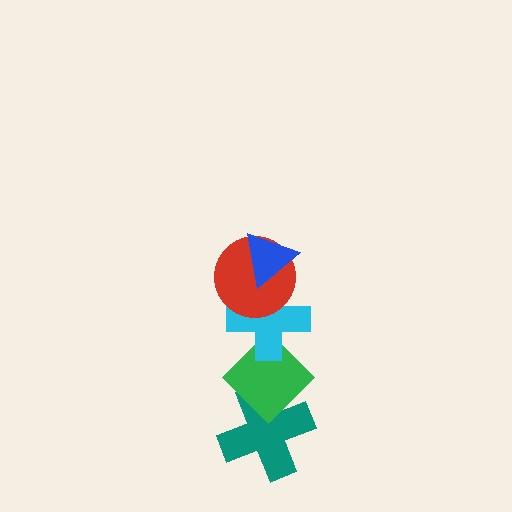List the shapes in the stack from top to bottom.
From top to bottom: the blue triangle, the red circle, the cyan cross, the green diamond, the teal cross.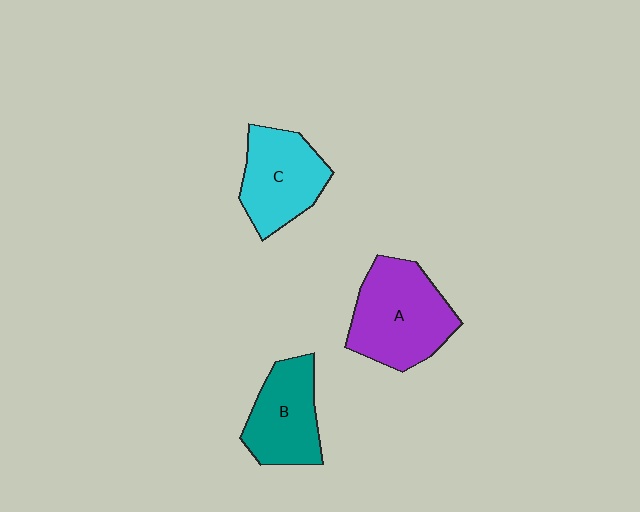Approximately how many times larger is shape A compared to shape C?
Approximately 1.3 times.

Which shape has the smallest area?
Shape B (teal).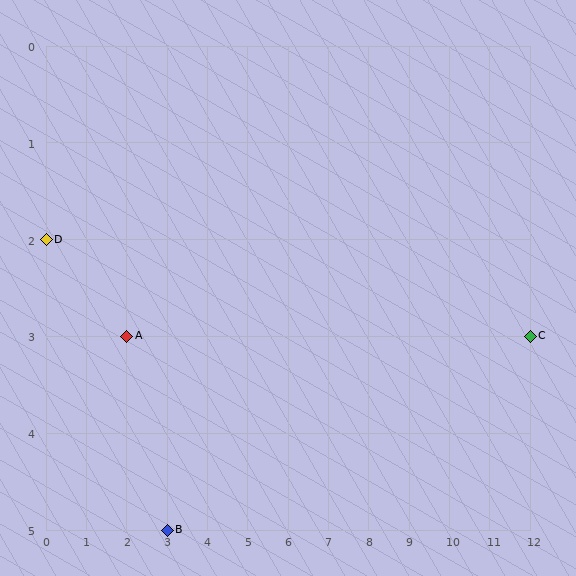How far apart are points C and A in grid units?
Points C and A are 10 columns apart.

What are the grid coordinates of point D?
Point D is at grid coordinates (0, 2).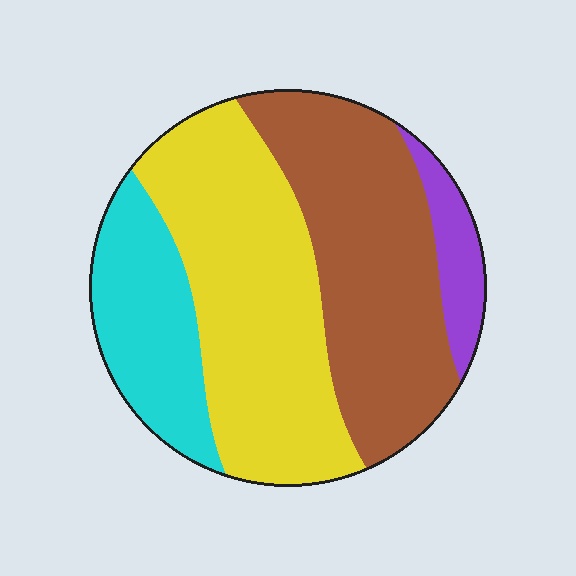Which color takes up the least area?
Purple, at roughly 5%.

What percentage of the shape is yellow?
Yellow covers about 40% of the shape.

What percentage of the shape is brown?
Brown covers around 35% of the shape.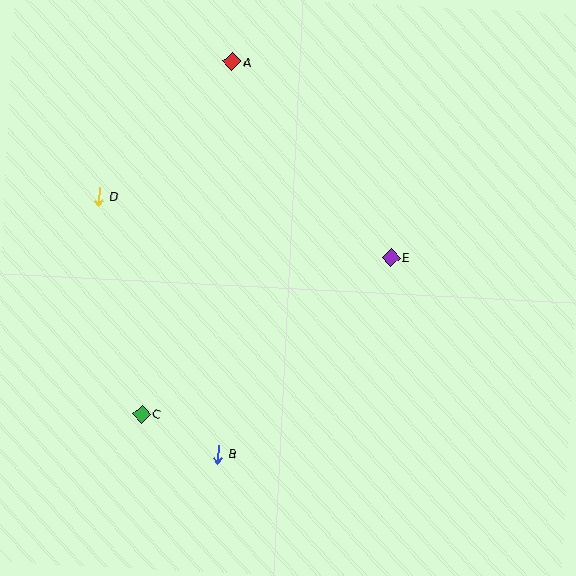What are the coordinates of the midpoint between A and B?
The midpoint between A and B is at (225, 258).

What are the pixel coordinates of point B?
Point B is at (218, 454).